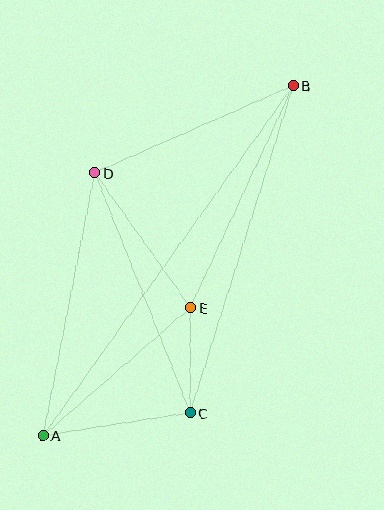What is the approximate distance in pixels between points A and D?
The distance between A and D is approximately 268 pixels.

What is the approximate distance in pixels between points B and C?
The distance between B and C is approximately 343 pixels.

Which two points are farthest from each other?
Points A and B are farthest from each other.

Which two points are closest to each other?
Points C and E are closest to each other.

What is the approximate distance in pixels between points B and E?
The distance between B and E is approximately 245 pixels.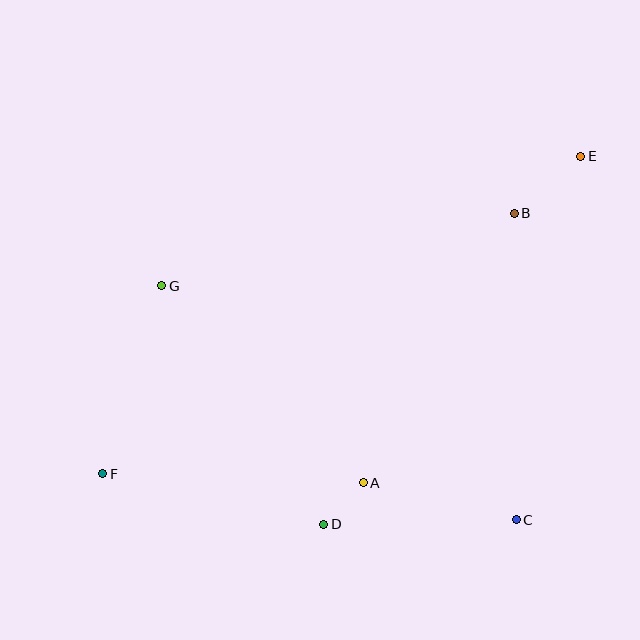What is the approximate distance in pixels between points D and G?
The distance between D and G is approximately 289 pixels.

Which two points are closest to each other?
Points A and D are closest to each other.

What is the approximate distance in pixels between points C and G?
The distance between C and G is approximately 425 pixels.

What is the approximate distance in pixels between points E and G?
The distance between E and G is approximately 439 pixels.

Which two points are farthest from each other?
Points E and F are farthest from each other.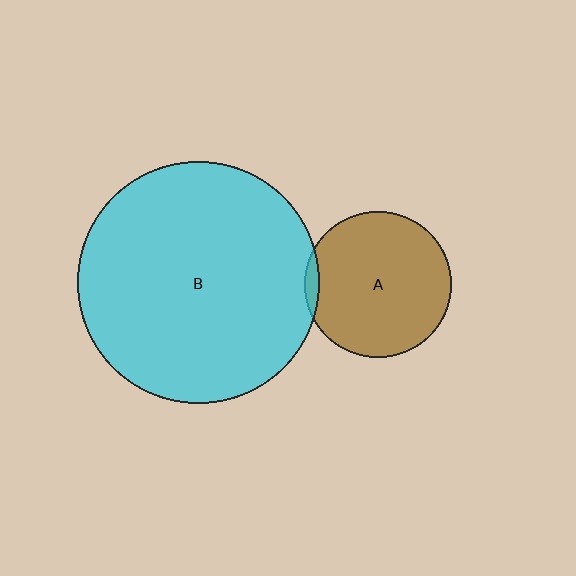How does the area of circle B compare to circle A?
Approximately 2.7 times.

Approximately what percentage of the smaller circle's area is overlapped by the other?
Approximately 5%.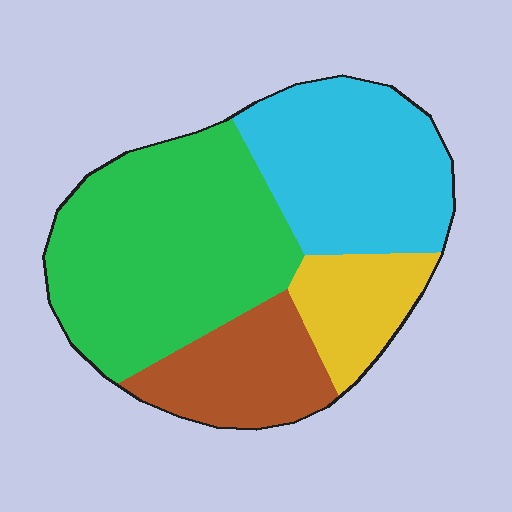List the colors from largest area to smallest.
From largest to smallest: green, cyan, brown, yellow.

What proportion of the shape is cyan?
Cyan takes up about one quarter (1/4) of the shape.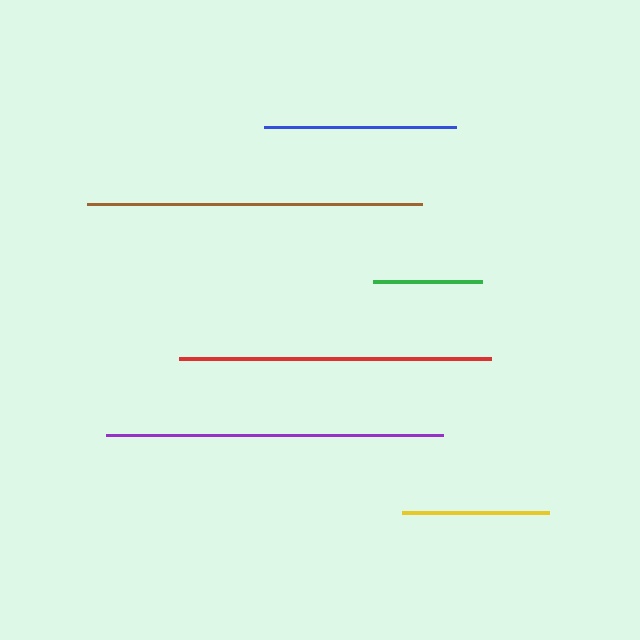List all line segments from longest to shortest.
From longest to shortest: purple, brown, red, blue, yellow, green.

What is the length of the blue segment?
The blue segment is approximately 193 pixels long.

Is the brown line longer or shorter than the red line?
The brown line is longer than the red line.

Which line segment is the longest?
The purple line is the longest at approximately 337 pixels.